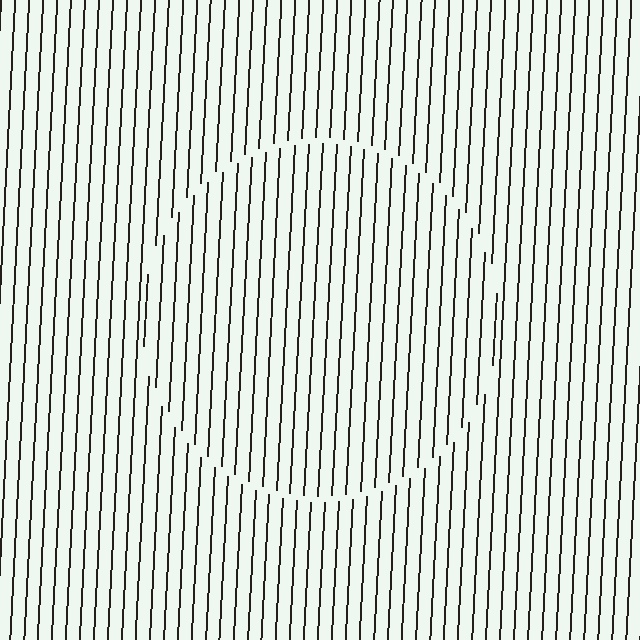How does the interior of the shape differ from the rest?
The interior of the shape contains the same grating, shifted by half a period — the contour is defined by the phase discontinuity where line-ends from the inner and outer gratings abut.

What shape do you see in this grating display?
An illusory circle. The interior of the shape contains the same grating, shifted by half a period — the contour is defined by the phase discontinuity where line-ends from the inner and outer gratings abut.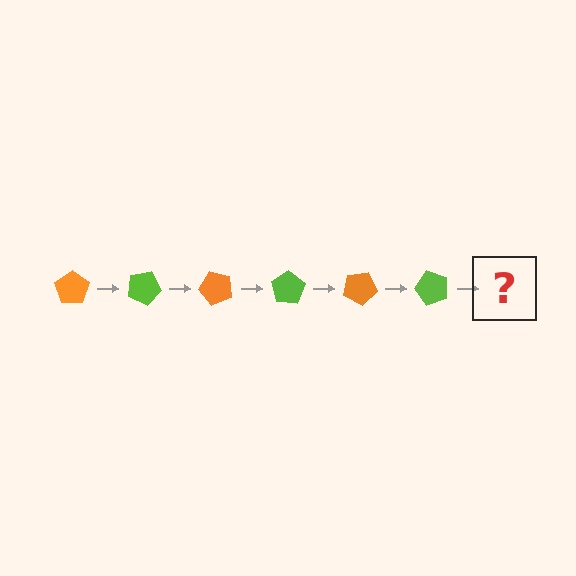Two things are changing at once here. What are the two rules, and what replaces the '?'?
The two rules are that it rotates 25 degrees each step and the color cycles through orange and lime. The '?' should be an orange pentagon, rotated 150 degrees from the start.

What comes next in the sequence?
The next element should be an orange pentagon, rotated 150 degrees from the start.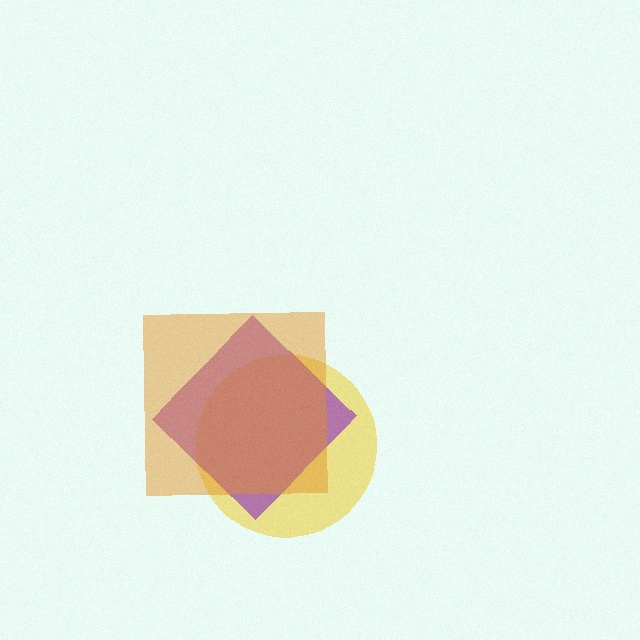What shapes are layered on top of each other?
The layered shapes are: a yellow circle, a purple diamond, an orange square.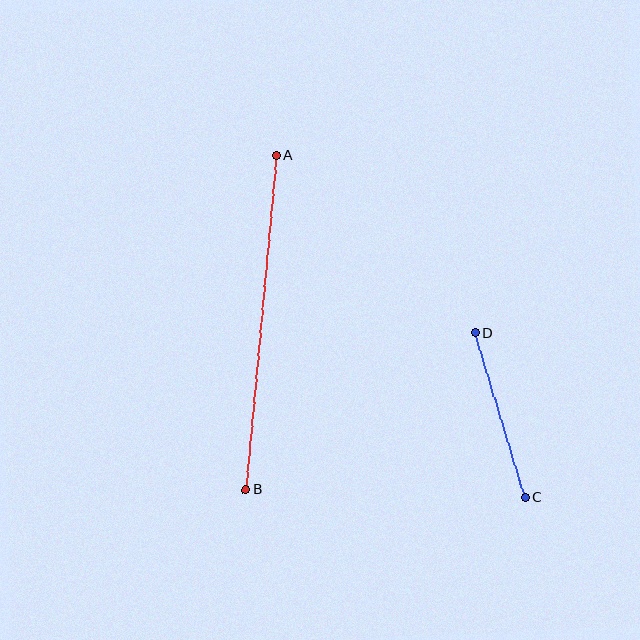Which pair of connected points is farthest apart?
Points A and B are farthest apart.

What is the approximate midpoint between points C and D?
The midpoint is at approximately (500, 415) pixels.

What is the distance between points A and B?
The distance is approximately 335 pixels.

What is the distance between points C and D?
The distance is approximately 172 pixels.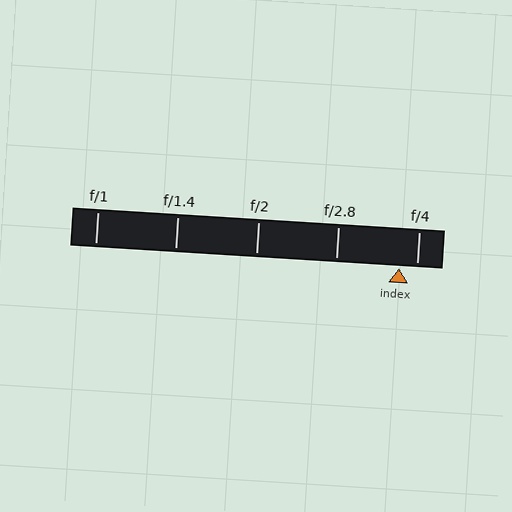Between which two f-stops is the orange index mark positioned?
The index mark is between f/2.8 and f/4.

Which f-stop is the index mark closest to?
The index mark is closest to f/4.